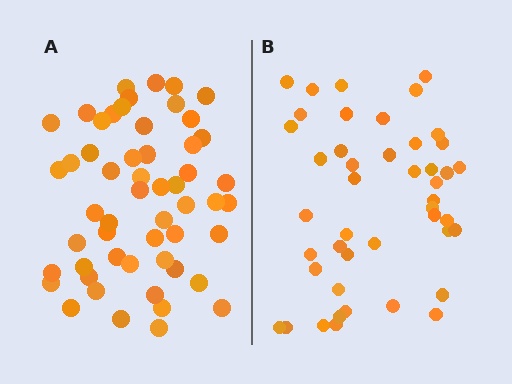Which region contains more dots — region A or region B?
Region A (the left region) has more dots.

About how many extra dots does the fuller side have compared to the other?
Region A has roughly 8 or so more dots than region B.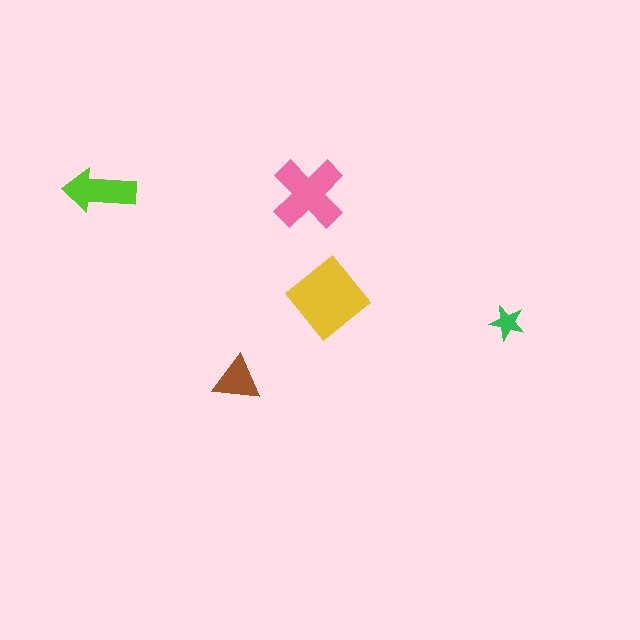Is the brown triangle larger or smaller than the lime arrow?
Smaller.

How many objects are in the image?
There are 5 objects in the image.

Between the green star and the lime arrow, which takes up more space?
The lime arrow.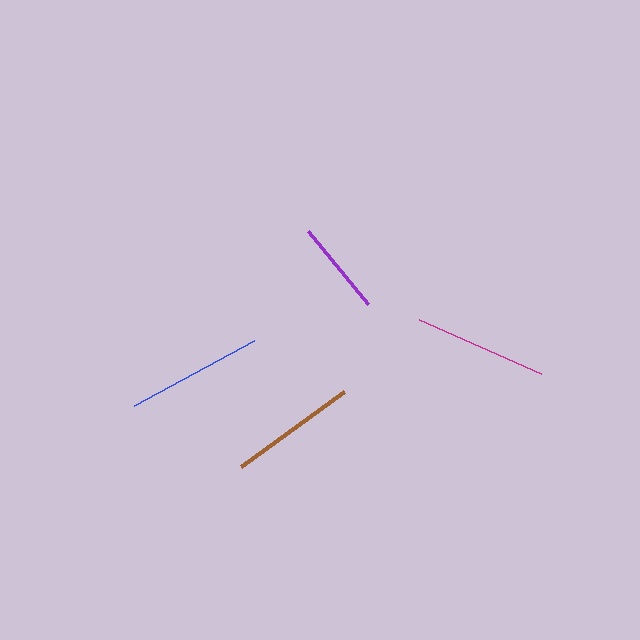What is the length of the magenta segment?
The magenta segment is approximately 134 pixels long.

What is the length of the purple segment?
The purple segment is approximately 94 pixels long.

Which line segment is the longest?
The blue line is the longest at approximately 137 pixels.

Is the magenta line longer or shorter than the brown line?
The magenta line is longer than the brown line.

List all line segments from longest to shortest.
From longest to shortest: blue, magenta, brown, purple.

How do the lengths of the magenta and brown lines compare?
The magenta and brown lines are approximately the same length.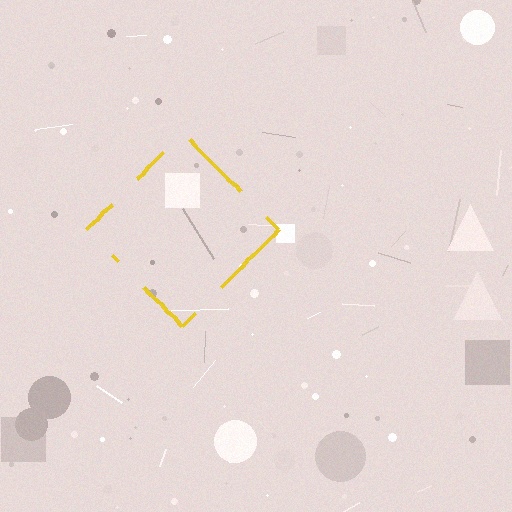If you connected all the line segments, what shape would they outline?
They would outline a diamond.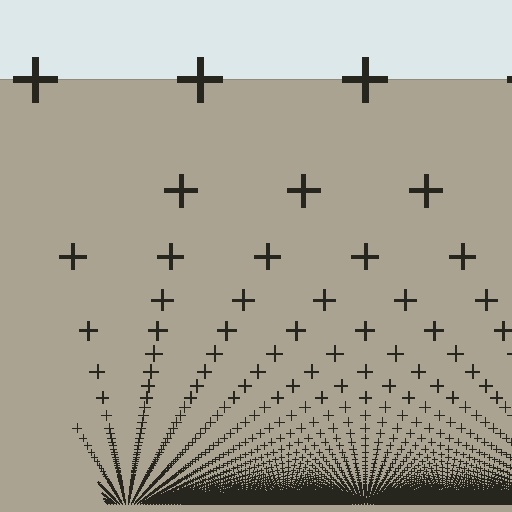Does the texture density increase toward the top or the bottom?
Density increases toward the bottom.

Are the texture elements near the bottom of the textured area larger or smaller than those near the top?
Smaller. The gradient is inverted — elements near the bottom are smaller and denser.